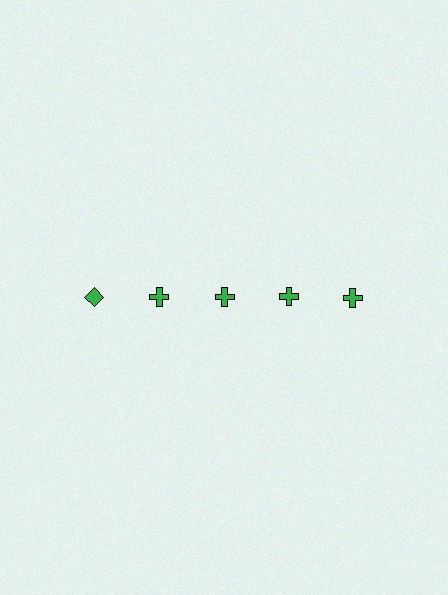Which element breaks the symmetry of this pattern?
The green diamond in the top row, leftmost column breaks the symmetry. All other shapes are green crosses.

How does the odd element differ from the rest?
It has a different shape: diamond instead of cross.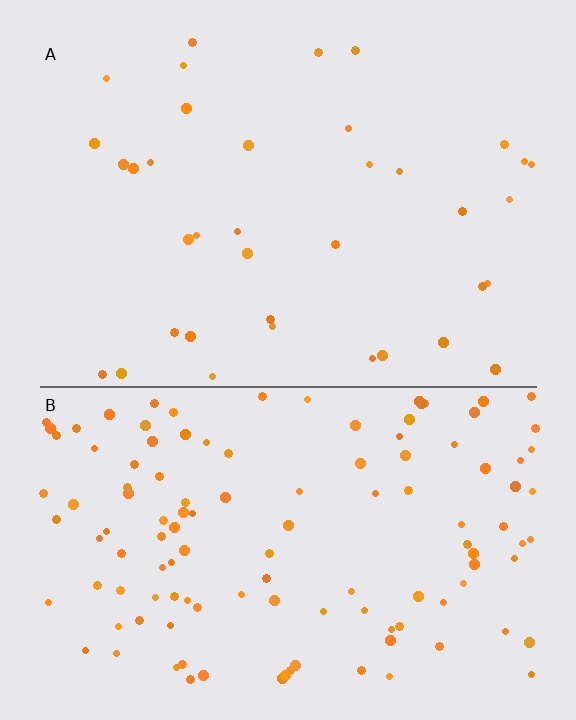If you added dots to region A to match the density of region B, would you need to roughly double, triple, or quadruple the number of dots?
Approximately triple.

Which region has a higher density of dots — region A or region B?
B (the bottom).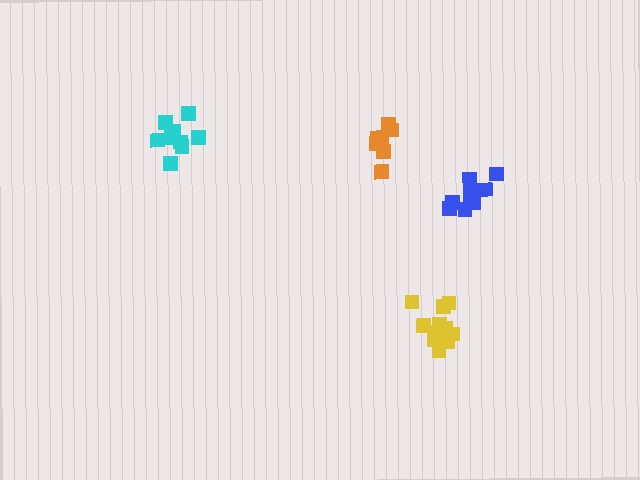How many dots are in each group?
Group 1: 12 dots, Group 2: 7 dots, Group 3: 9 dots, Group 4: 10 dots (38 total).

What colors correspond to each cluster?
The clusters are colored: yellow, orange, cyan, blue.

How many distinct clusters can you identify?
There are 4 distinct clusters.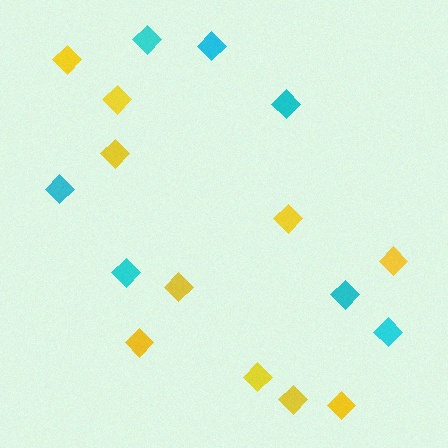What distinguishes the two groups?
There are 2 groups: one group of cyan diamonds (7) and one group of yellow diamonds (10).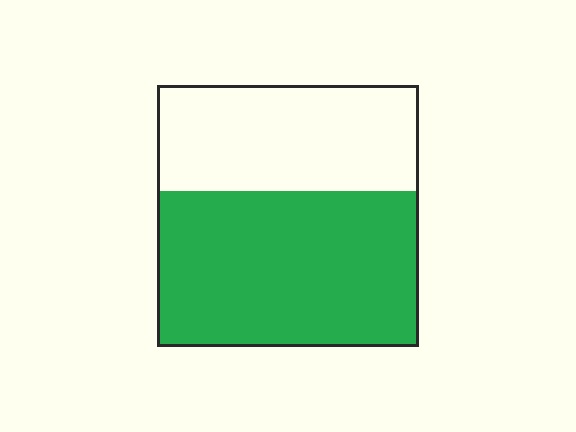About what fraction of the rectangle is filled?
About three fifths (3/5).